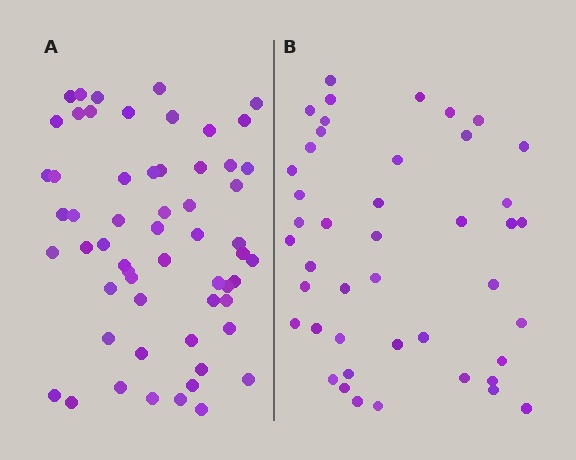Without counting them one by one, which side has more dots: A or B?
Region A (the left region) has more dots.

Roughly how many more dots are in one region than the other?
Region A has approximately 15 more dots than region B.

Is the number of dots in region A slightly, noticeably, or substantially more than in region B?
Region A has noticeably more, but not dramatically so. The ratio is roughly 1.3 to 1.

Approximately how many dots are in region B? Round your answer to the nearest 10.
About 40 dots. (The exact count is 44, which rounds to 40.)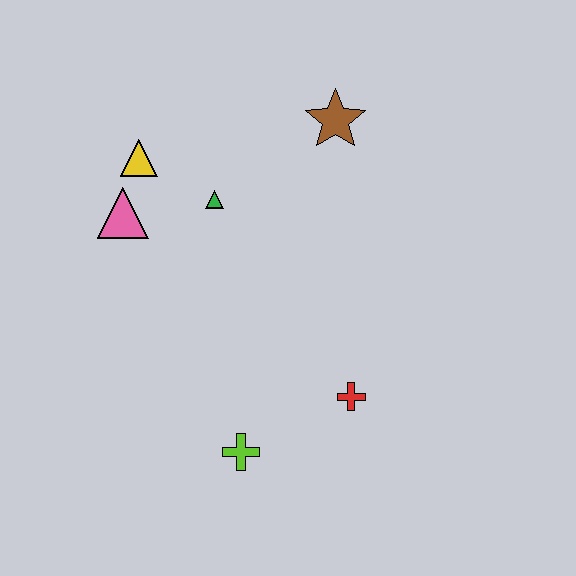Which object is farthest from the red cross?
The yellow triangle is farthest from the red cross.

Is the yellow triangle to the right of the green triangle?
No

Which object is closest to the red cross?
The lime cross is closest to the red cross.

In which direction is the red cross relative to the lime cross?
The red cross is to the right of the lime cross.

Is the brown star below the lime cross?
No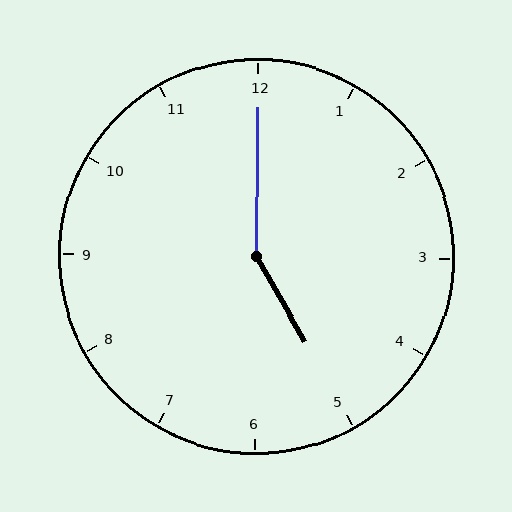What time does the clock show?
5:00.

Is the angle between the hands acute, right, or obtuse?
It is obtuse.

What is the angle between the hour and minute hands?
Approximately 150 degrees.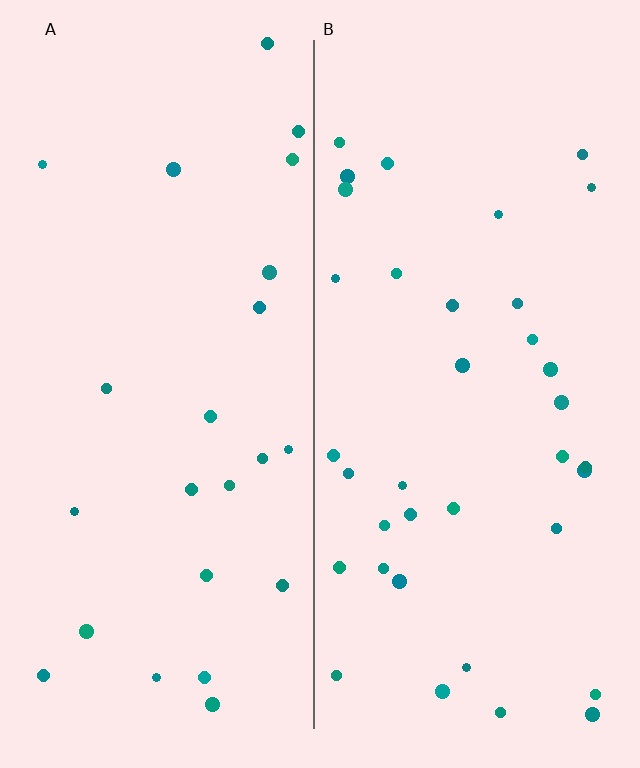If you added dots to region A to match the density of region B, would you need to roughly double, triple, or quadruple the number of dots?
Approximately double.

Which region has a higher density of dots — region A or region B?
B (the right).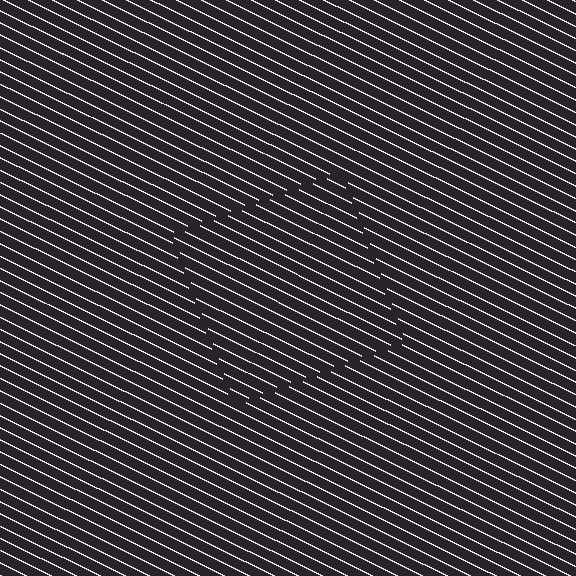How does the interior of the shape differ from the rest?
The interior of the shape contains the same grating, shifted by half a period — the contour is defined by the phase discontinuity where line-ends from the inner and outer gratings abut.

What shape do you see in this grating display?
An illusory square. The interior of the shape contains the same grating, shifted by half a period — the contour is defined by the phase discontinuity where line-ends from the inner and outer gratings abut.